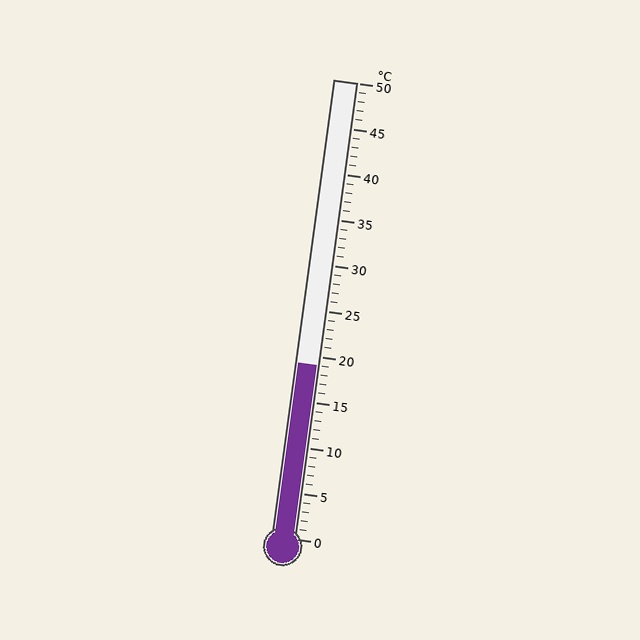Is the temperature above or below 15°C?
The temperature is above 15°C.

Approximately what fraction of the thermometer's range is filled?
The thermometer is filled to approximately 40% of its range.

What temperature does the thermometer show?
The thermometer shows approximately 19°C.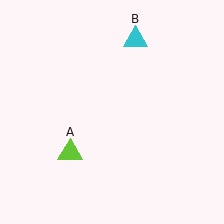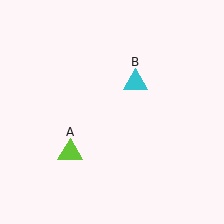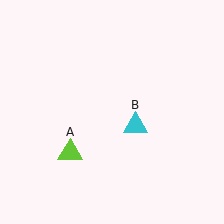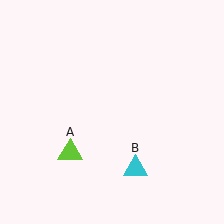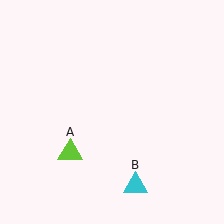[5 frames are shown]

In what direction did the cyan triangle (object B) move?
The cyan triangle (object B) moved down.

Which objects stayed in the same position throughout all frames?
Lime triangle (object A) remained stationary.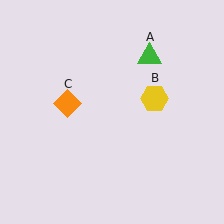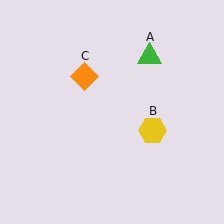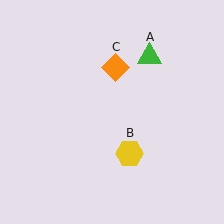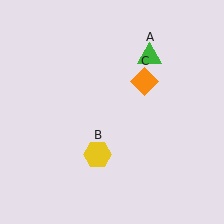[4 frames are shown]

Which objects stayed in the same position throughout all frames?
Green triangle (object A) remained stationary.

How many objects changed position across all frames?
2 objects changed position: yellow hexagon (object B), orange diamond (object C).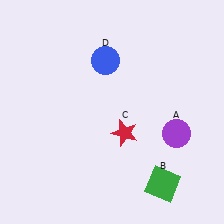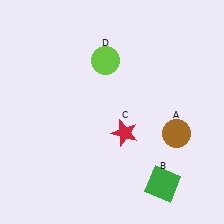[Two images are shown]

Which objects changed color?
A changed from purple to brown. D changed from blue to lime.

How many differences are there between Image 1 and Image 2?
There are 2 differences between the two images.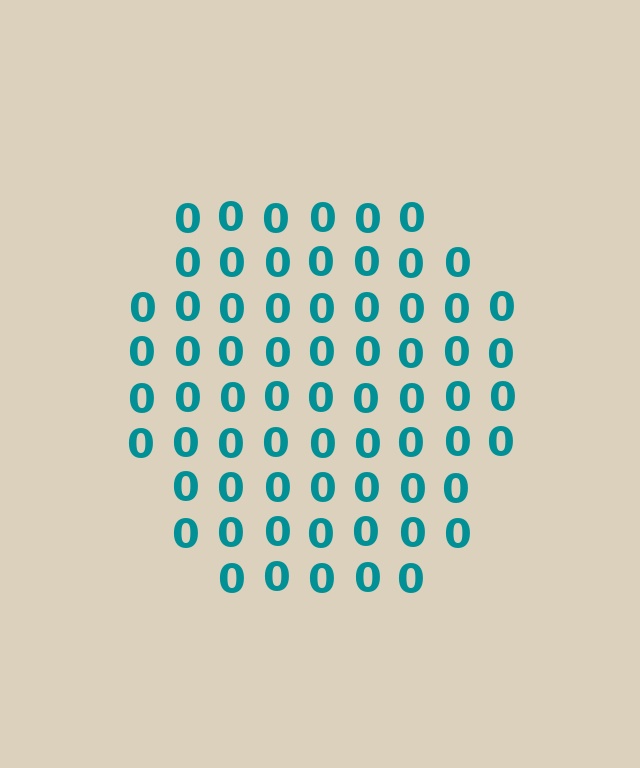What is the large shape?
The large shape is a hexagon.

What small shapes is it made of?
It is made of small digit 0's.